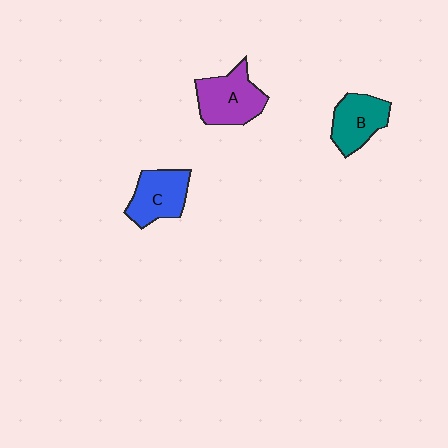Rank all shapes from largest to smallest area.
From largest to smallest: A (purple), C (blue), B (teal).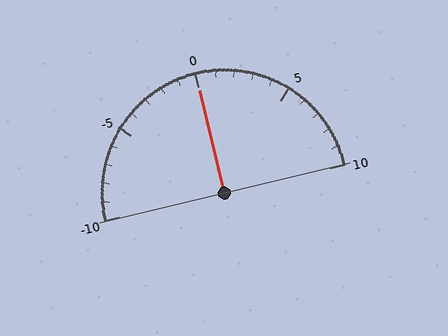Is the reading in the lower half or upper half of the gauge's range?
The reading is in the upper half of the range (-10 to 10).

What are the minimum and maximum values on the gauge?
The gauge ranges from -10 to 10.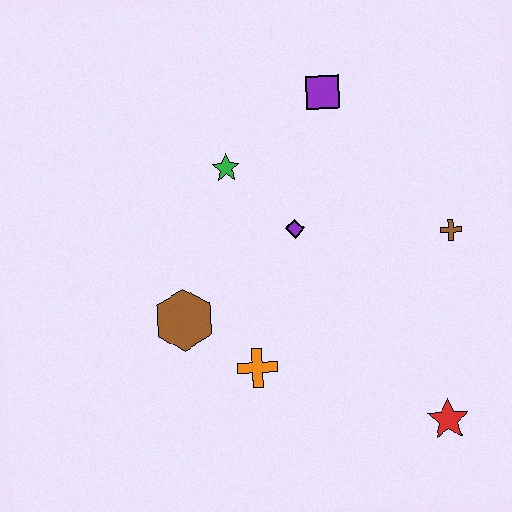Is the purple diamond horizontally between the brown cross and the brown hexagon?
Yes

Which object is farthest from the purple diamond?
The red star is farthest from the purple diamond.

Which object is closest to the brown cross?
The purple diamond is closest to the brown cross.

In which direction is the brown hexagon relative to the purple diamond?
The brown hexagon is to the left of the purple diamond.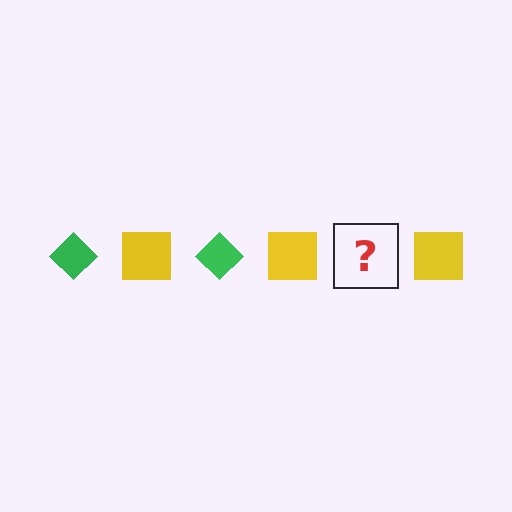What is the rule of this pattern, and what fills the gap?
The rule is that the pattern alternates between green diamond and yellow square. The gap should be filled with a green diamond.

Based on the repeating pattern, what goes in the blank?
The blank should be a green diamond.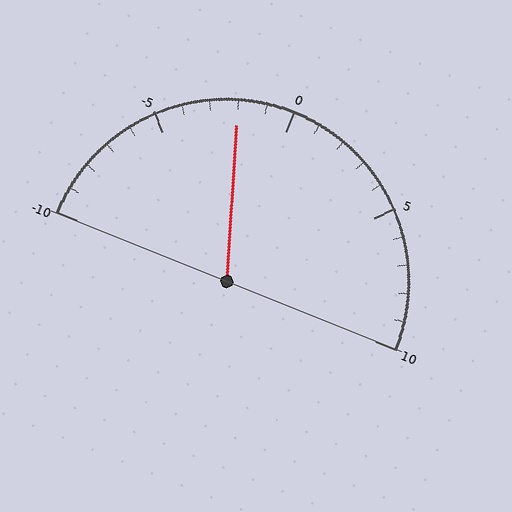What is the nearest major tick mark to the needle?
The nearest major tick mark is 0.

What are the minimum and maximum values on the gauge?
The gauge ranges from -10 to 10.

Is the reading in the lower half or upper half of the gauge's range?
The reading is in the lower half of the range (-10 to 10).